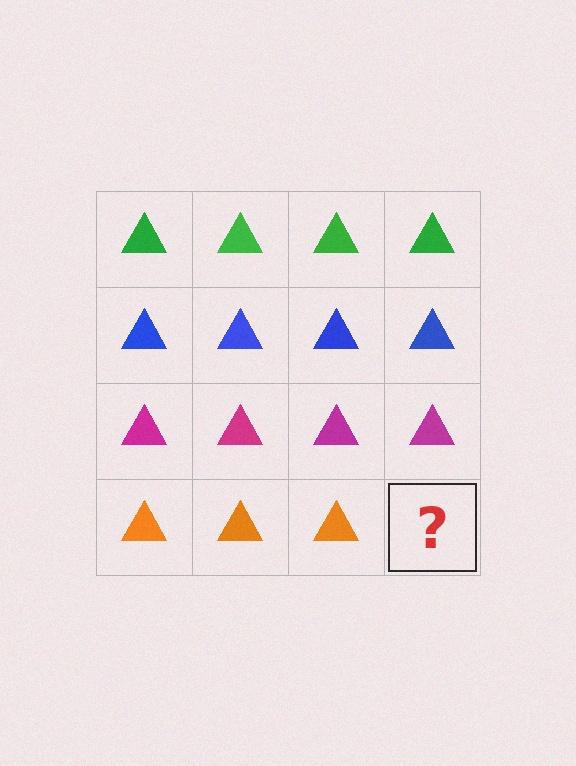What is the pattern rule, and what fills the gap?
The rule is that each row has a consistent color. The gap should be filled with an orange triangle.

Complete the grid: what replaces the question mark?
The question mark should be replaced with an orange triangle.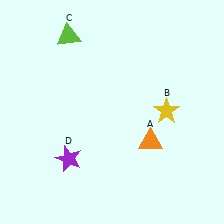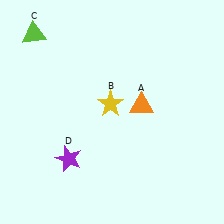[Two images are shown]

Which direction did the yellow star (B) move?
The yellow star (B) moved left.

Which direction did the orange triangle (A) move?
The orange triangle (A) moved up.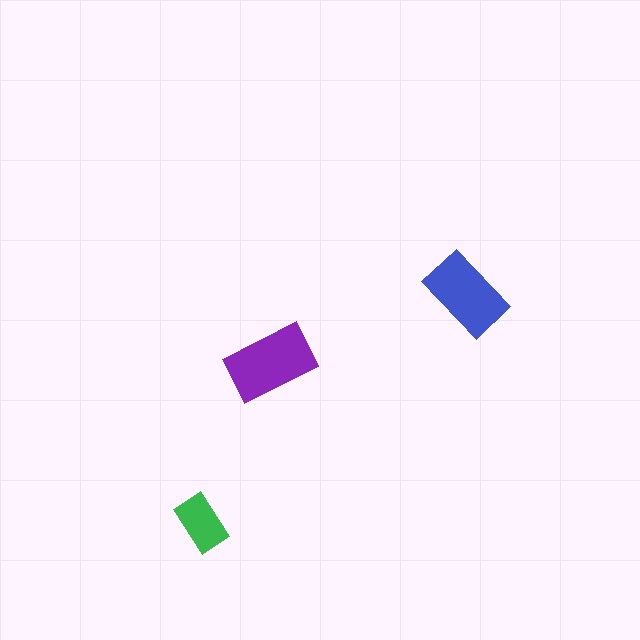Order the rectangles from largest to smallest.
the purple one, the blue one, the green one.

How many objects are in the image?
There are 3 objects in the image.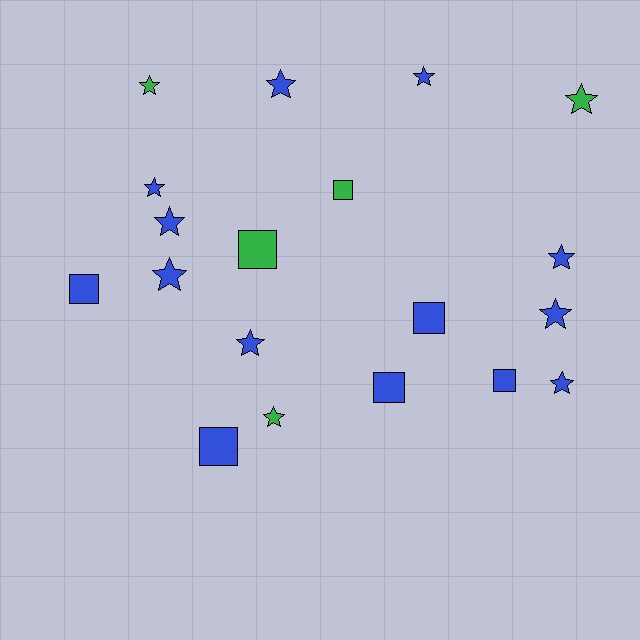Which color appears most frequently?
Blue, with 14 objects.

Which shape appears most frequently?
Star, with 12 objects.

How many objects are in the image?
There are 19 objects.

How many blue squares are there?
There are 5 blue squares.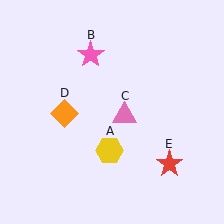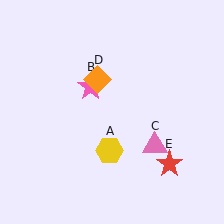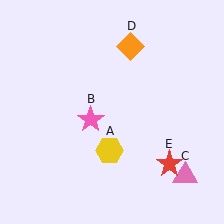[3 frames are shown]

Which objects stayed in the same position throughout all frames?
Yellow hexagon (object A) and red star (object E) remained stationary.